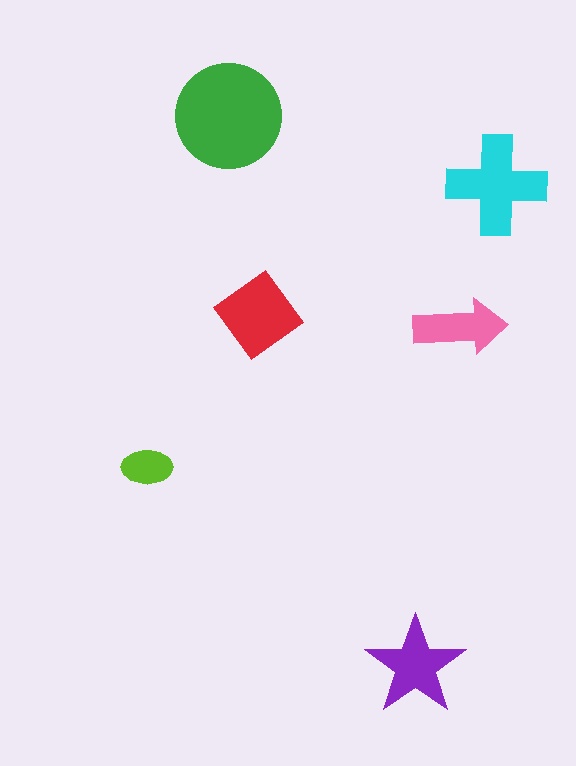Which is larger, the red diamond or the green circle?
The green circle.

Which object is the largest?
The green circle.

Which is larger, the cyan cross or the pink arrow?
The cyan cross.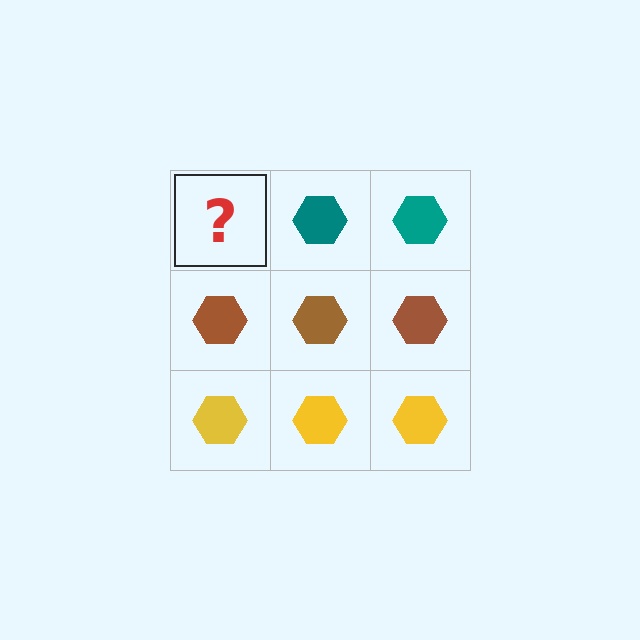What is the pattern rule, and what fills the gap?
The rule is that each row has a consistent color. The gap should be filled with a teal hexagon.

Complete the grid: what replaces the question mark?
The question mark should be replaced with a teal hexagon.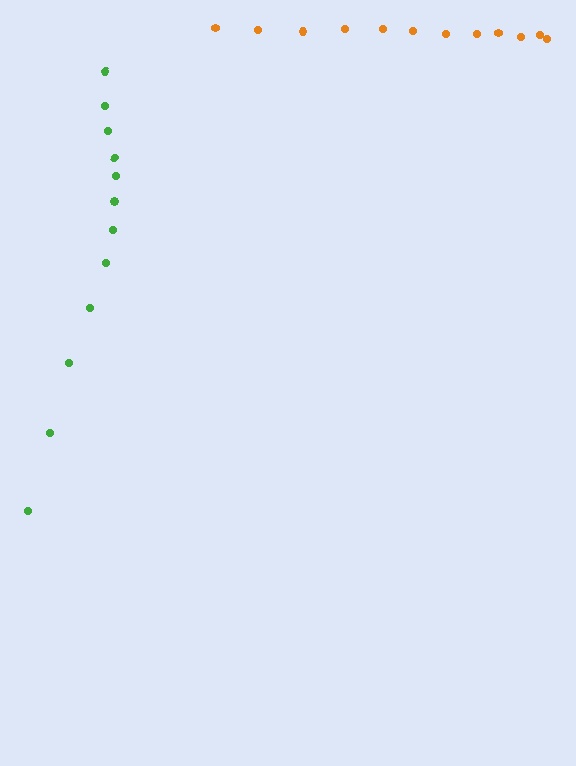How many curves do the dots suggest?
There are 2 distinct paths.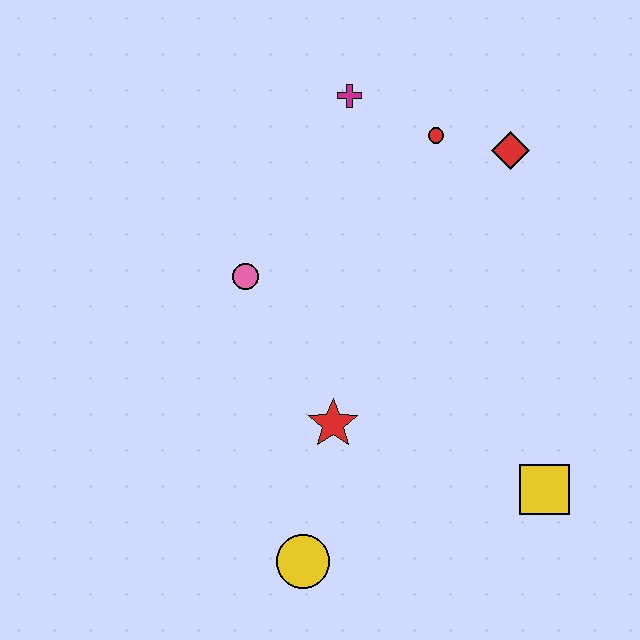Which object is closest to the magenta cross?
The red circle is closest to the magenta cross.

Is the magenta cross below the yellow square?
No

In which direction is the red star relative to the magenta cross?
The red star is below the magenta cross.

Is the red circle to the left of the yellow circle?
No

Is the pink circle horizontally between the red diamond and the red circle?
No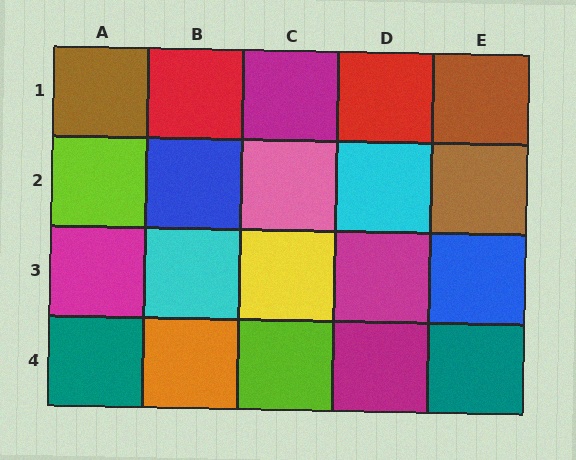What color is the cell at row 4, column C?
Lime.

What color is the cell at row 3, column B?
Cyan.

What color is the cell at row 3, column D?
Magenta.